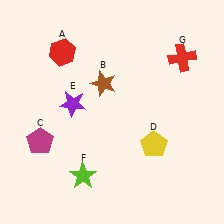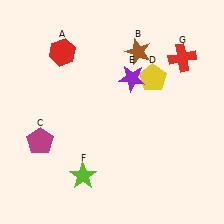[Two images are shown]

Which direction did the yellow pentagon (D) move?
The yellow pentagon (D) moved up.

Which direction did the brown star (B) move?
The brown star (B) moved right.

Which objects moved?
The objects that moved are: the brown star (B), the yellow pentagon (D), the purple star (E).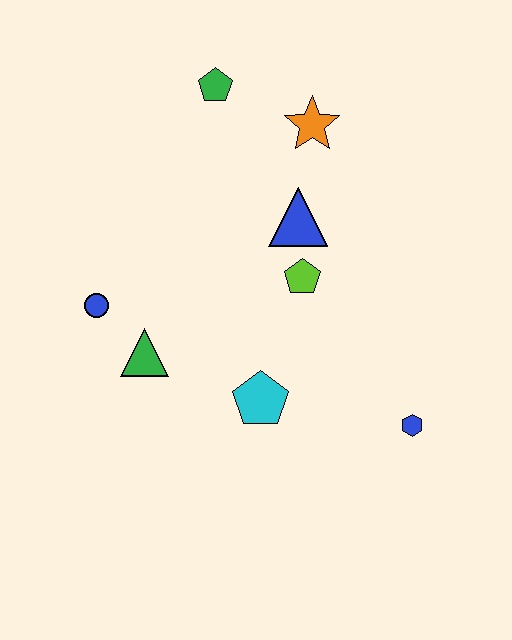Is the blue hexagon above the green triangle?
No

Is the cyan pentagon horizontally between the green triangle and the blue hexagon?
Yes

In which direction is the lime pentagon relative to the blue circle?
The lime pentagon is to the right of the blue circle.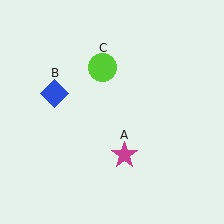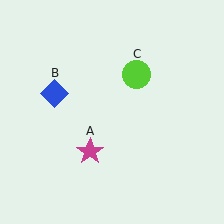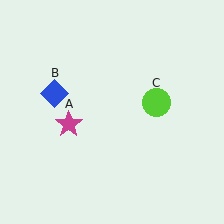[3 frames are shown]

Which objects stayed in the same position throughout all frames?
Blue diamond (object B) remained stationary.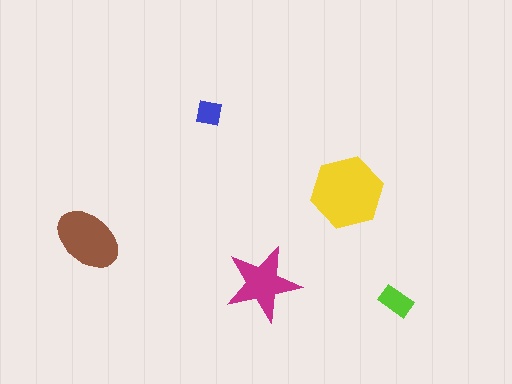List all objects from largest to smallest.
The yellow hexagon, the brown ellipse, the magenta star, the lime rectangle, the blue square.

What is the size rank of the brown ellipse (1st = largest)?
2nd.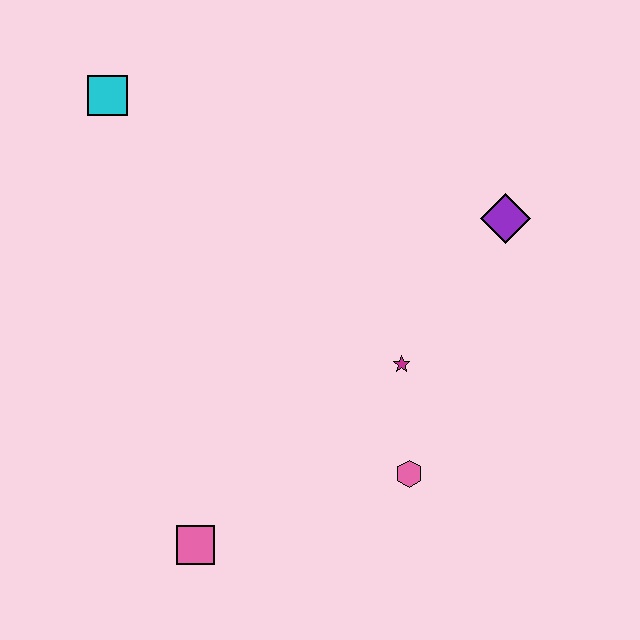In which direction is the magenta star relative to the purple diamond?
The magenta star is below the purple diamond.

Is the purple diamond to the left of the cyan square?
No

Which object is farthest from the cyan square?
The pink hexagon is farthest from the cyan square.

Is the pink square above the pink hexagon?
No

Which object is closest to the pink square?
The pink hexagon is closest to the pink square.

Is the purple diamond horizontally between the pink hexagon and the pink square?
No